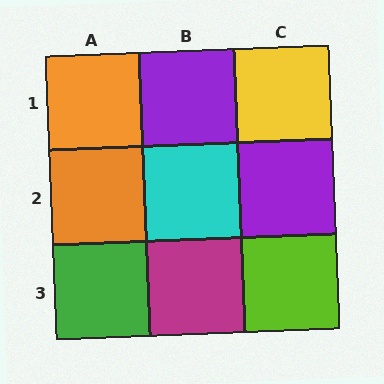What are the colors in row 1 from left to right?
Orange, purple, yellow.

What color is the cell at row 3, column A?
Green.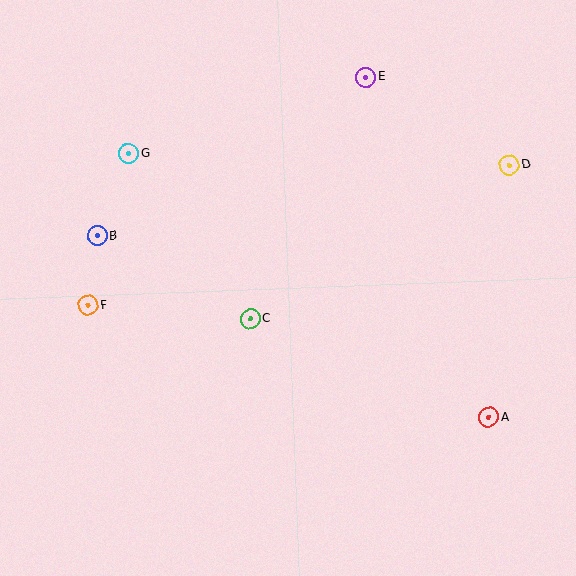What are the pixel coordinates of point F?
Point F is at (88, 305).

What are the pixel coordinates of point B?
Point B is at (97, 236).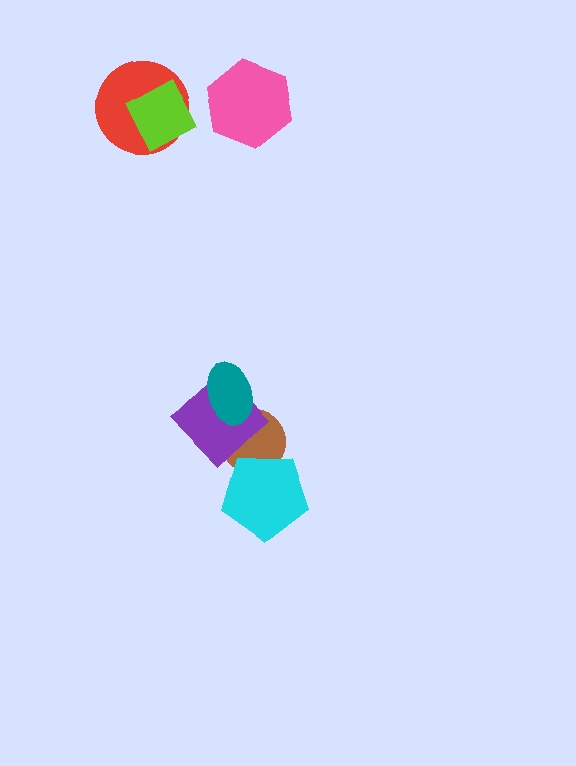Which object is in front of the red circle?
The lime square is in front of the red circle.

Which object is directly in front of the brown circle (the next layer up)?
The purple diamond is directly in front of the brown circle.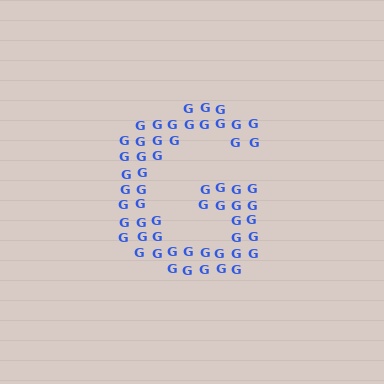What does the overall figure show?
The overall figure shows the letter G.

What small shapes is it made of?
It is made of small letter G's.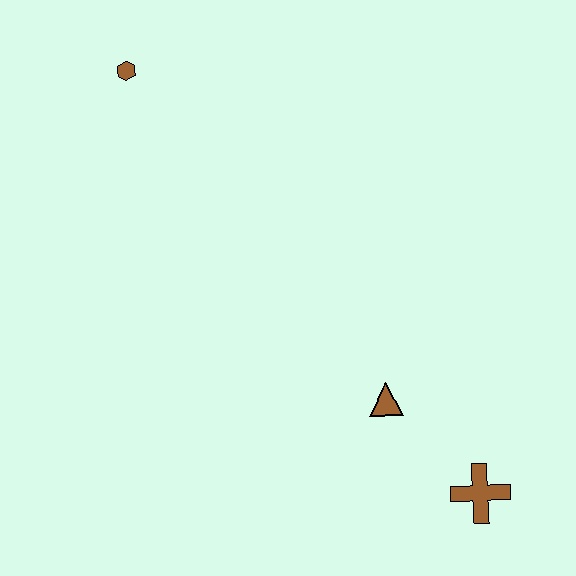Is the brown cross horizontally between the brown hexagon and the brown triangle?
No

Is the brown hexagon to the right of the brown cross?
No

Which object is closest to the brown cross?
The brown triangle is closest to the brown cross.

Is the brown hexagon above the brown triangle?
Yes